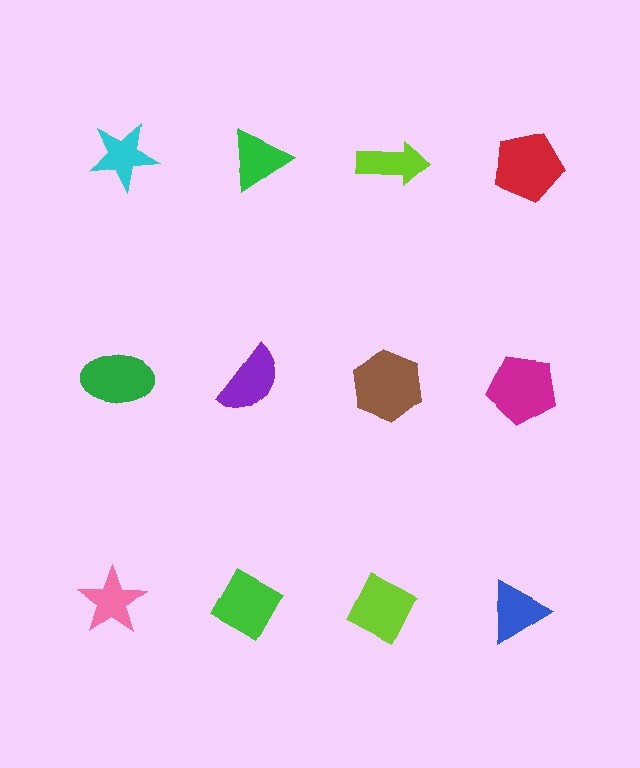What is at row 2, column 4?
A magenta pentagon.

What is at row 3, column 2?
A green diamond.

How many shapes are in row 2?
4 shapes.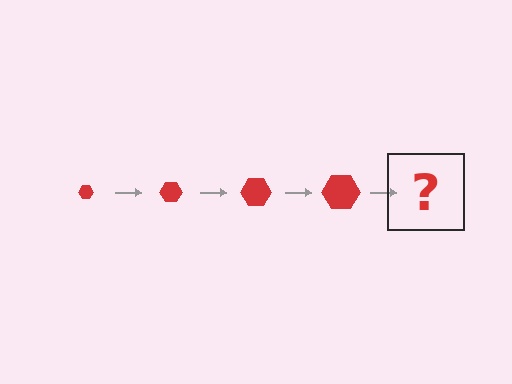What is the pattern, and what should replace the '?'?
The pattern is that the hexagon gets progressively larger each step. The '?' should be a red hexagon, larger than the previous one.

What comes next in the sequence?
The next element should be a red hexagon, larger than the previous one.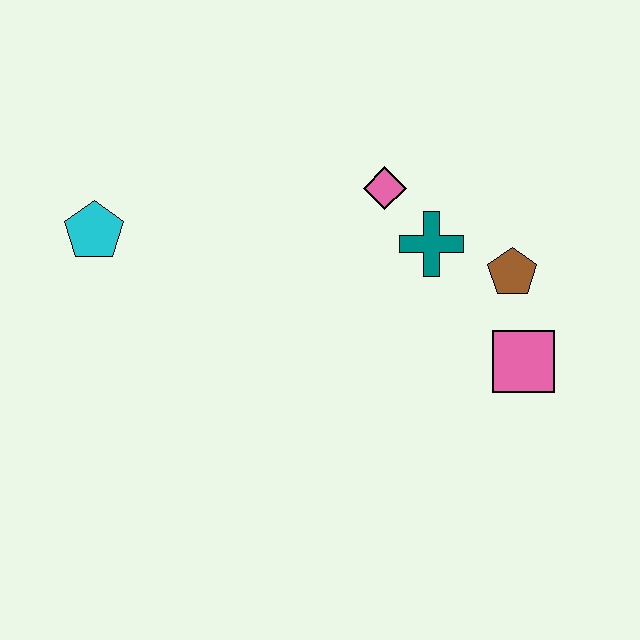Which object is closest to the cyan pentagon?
The pink diamond is closest to the cyan pentagon.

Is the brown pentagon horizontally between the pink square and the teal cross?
Yes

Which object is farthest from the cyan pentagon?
The pink square is farthest from the cyan pentagon.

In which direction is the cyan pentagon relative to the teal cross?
The cyan pentagon is to the left of the teal cross.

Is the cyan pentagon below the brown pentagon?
No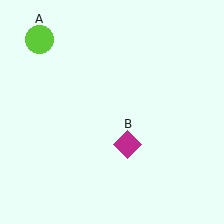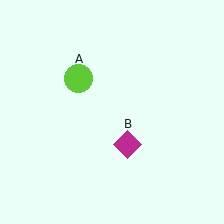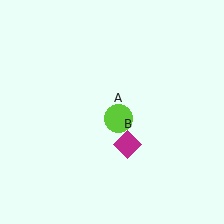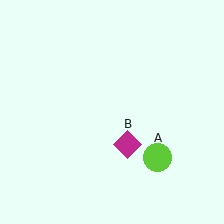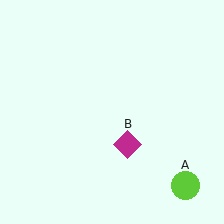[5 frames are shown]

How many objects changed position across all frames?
1 object changed position: lime circle (object A).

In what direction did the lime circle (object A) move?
The lime circle (object A) moved down and to the right.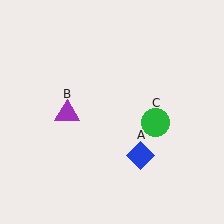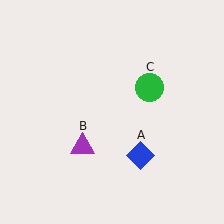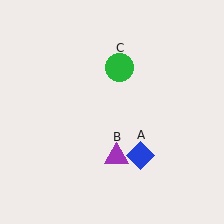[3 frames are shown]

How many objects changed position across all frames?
2 objects changed position: purple triangle (object B), green circle (object C).